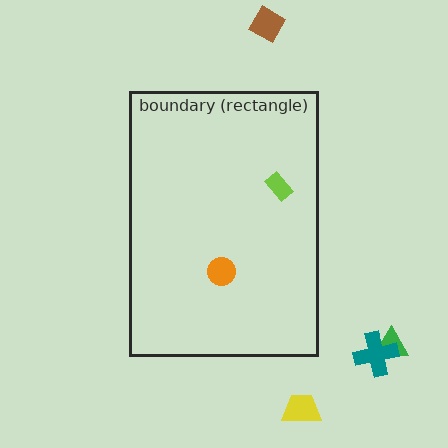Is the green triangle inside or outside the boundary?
Outside.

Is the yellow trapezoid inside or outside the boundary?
Outside.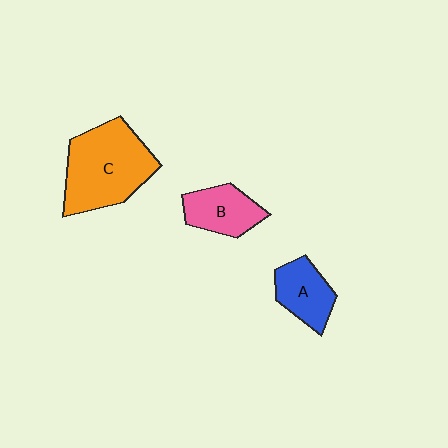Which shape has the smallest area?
Shape A (blue).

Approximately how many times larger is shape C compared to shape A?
Approximately 2.1 times.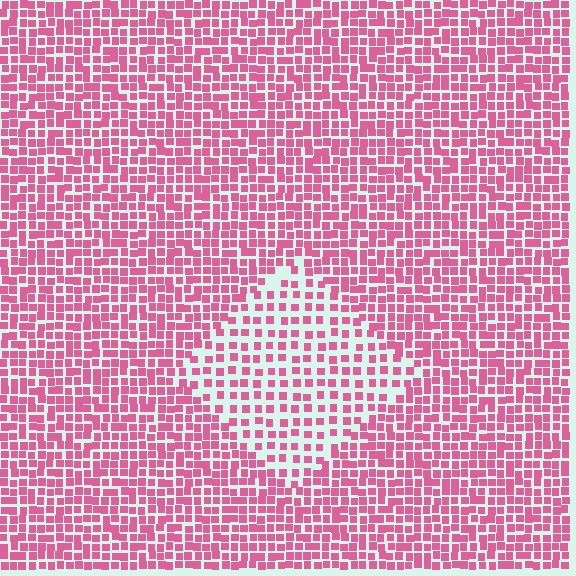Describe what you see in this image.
The image contains small pink elements arranged at two different densities. A diamond-shaped region is visible where the elements are less densely packed than the surrounding area.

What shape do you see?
I see a diamond.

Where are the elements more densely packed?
The elements are more densely packed outside the diamond boundary.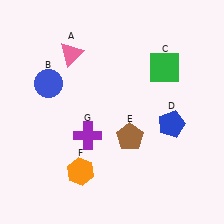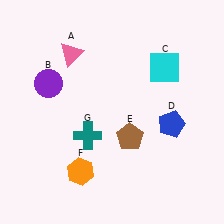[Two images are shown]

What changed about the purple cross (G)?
In Image 1, G is purple. In Image 2, it changed to teal.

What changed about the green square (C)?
In Image 1, C is green. In Image 2, it changed to cyan.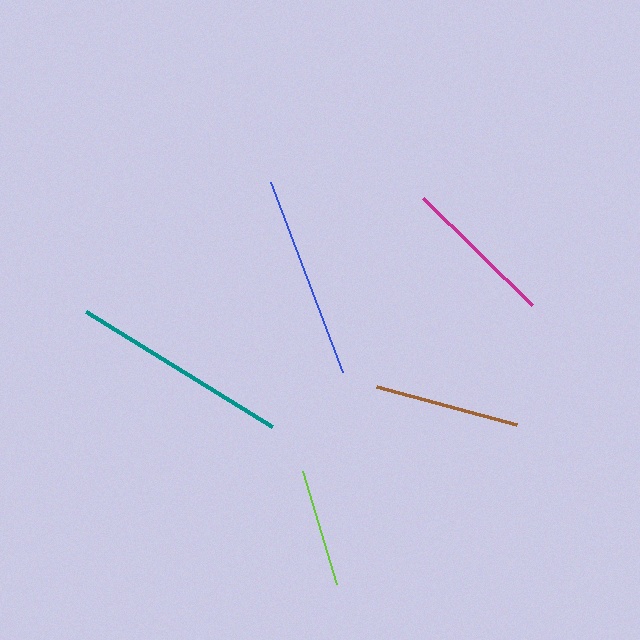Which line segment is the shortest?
The lime line is the shortest at approximately 118 pixels.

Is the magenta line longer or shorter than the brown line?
The magenta line is longer than the brown line.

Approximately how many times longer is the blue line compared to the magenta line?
The blue line is approximately 1.3 times the length of the magenta line.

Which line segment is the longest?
The teal line is the longest at approximately 218 pixels.